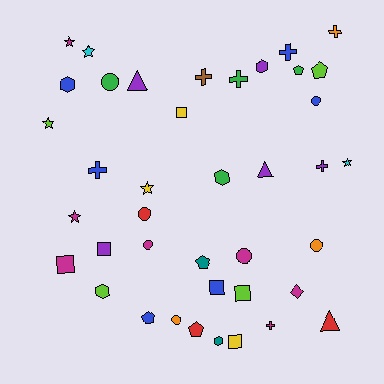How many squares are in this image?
There are 6 squares.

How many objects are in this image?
There are 40 objects.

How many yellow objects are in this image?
There are 3 yellow objects.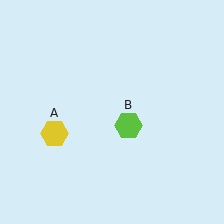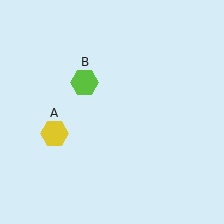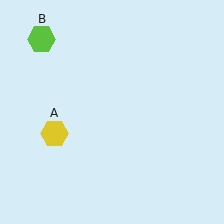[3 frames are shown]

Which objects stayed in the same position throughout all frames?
Yellow hexagon (object A) remained stationary.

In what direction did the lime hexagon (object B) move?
The lime hexagon (object B) moved up and to the left.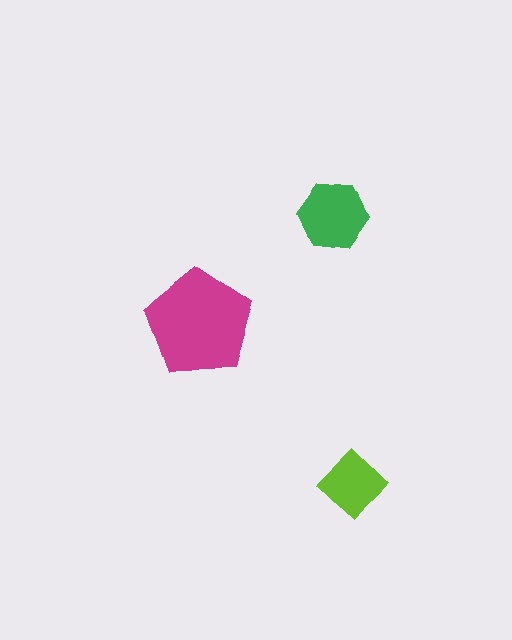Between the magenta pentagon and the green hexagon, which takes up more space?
The magenta pentagon.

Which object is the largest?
The magenta pentagon.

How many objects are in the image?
There are 3 objects in the image.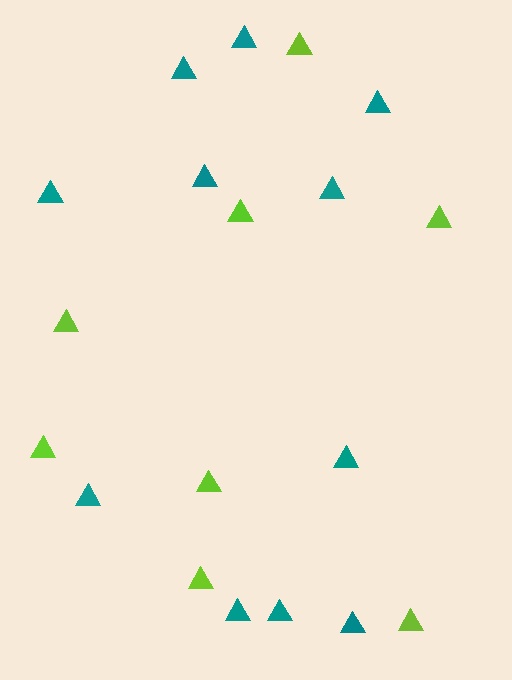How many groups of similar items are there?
There are 2 groups: one group of teal triangles (11) and one group of lime triangles (8).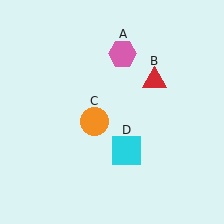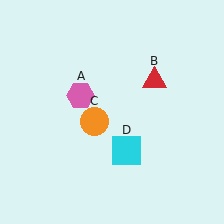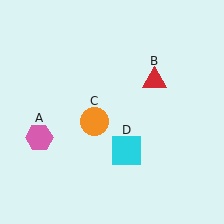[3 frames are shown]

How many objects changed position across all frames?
1 object changed position: pink hexagon (object A).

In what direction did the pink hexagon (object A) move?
The pink hexagon (object A) moved down and to the left.